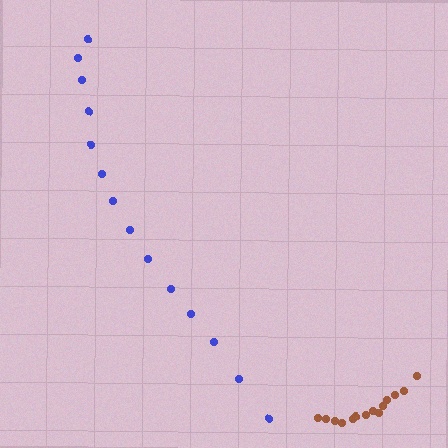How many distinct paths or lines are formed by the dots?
There are 2 distinct paths.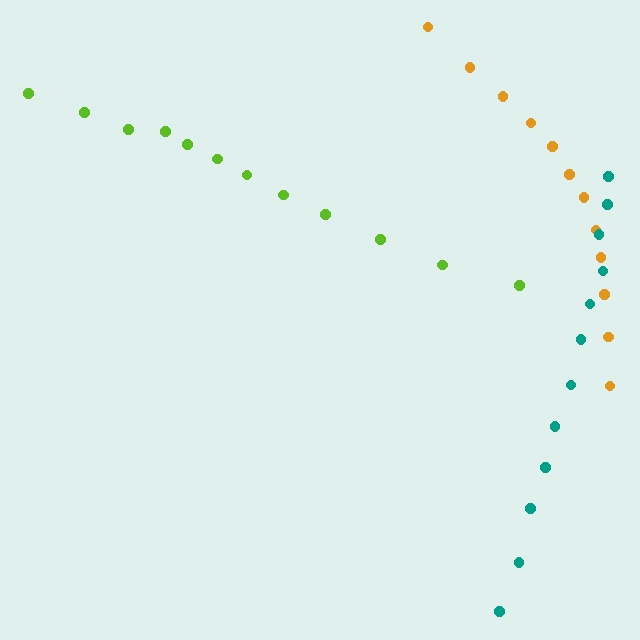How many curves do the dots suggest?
There are 3 distinct paths.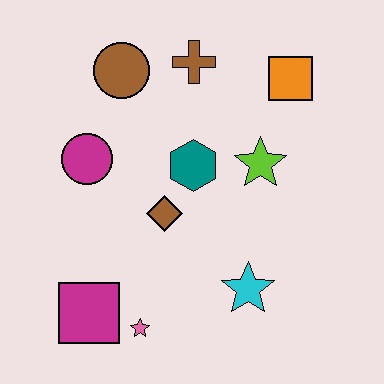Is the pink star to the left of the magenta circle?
No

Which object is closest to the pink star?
The magenta square is closest to the pink star.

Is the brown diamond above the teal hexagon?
No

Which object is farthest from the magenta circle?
The orange square is farthest from the magenta circle.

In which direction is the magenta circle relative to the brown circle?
The magenta circle is below the brown circle.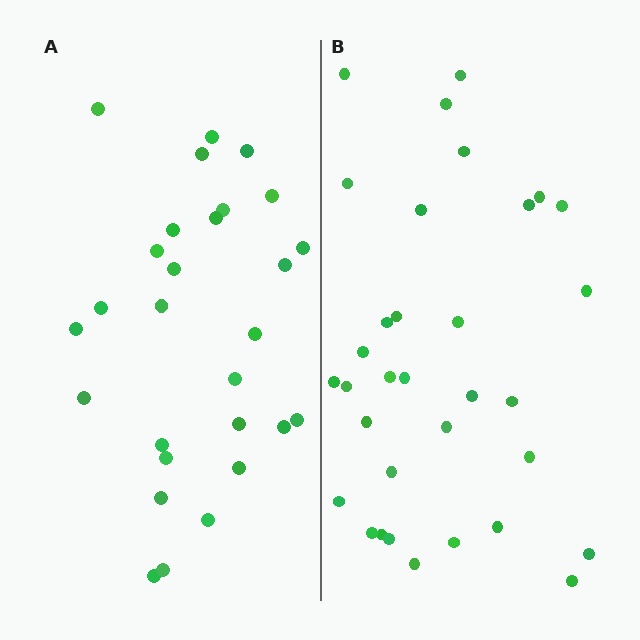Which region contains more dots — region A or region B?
Region B (the right region) has more dots.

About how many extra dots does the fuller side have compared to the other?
Region B has about 5 more dots than region A.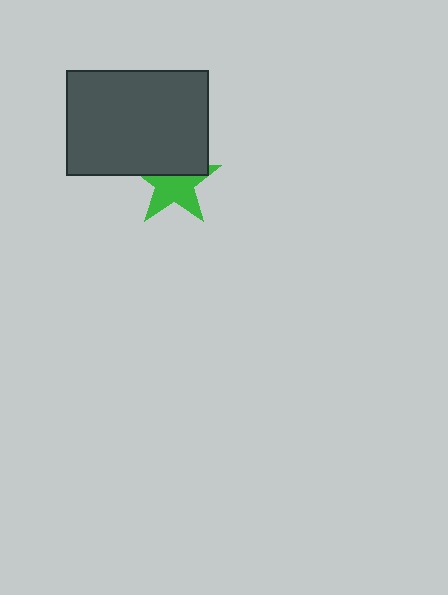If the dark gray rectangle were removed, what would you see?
You would see the complete green star.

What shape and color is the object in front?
The object in front is a dark gray rectangle.